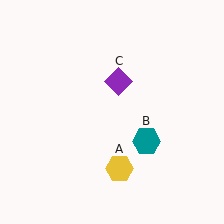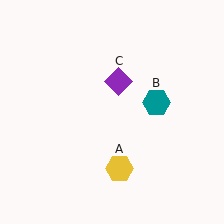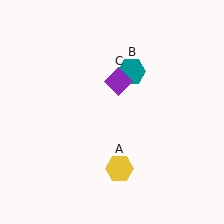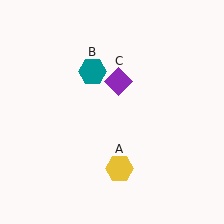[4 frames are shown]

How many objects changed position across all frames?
1 object changed position: teal hexagon (object B).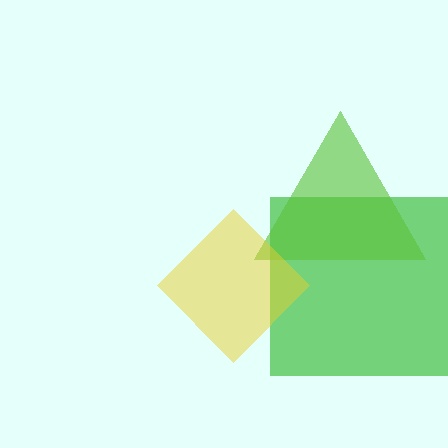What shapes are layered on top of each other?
The layered shapes are: a green square, a lime triangle, a yellow diamond.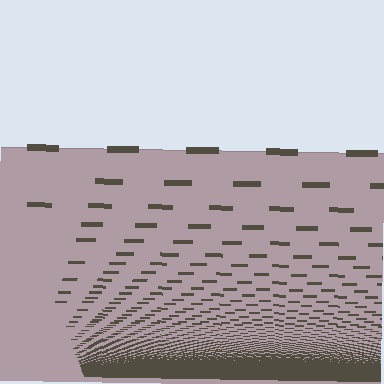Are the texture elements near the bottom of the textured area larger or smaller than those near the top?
Smaller. The gradient is inverted — elements near the bottom are smaller and denser.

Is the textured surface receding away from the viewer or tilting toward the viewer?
The surface appears to tilt toward the viewer. Texture elements get larger and sparser toward the top.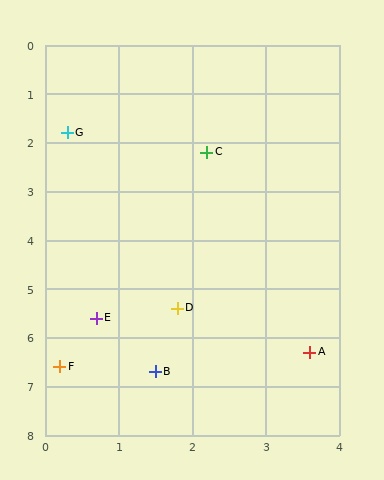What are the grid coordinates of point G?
Point G is at approximately (0.3, 1.8).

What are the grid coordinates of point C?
Point C is at approximately (2.2, 2.2).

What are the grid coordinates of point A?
Point A is at approximately (3.6, 6.3).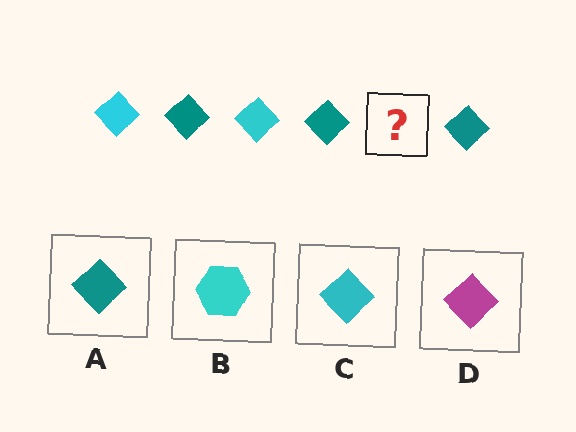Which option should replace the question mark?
Option C.